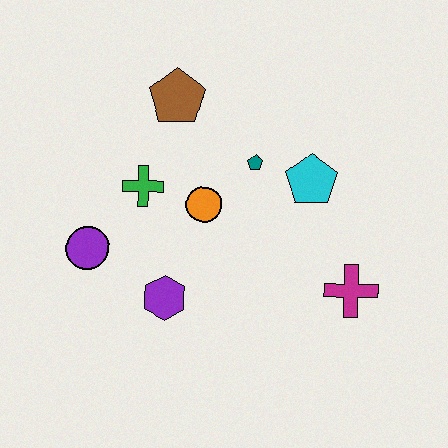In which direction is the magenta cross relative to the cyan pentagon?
The magenta cross is below the cyan pentagon.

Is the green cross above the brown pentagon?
No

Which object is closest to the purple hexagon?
The purple circle is closest to the purple hexagon.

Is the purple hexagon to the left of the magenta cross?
Yes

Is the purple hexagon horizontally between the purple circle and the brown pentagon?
Yes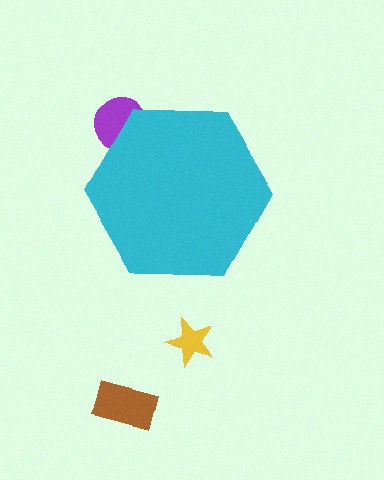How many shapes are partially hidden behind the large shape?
1 shape is partially hidden.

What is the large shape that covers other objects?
A cyan hexagon.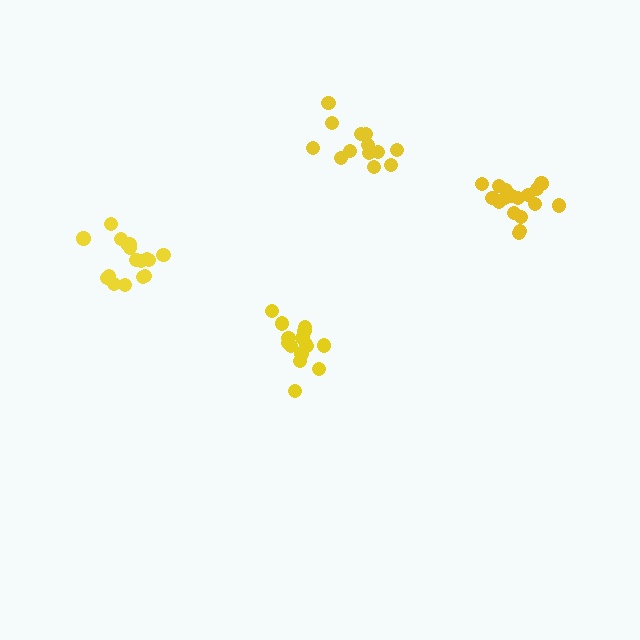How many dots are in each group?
Group 1: 17 dots, Group 2: 16 dots, Group 3: 14 dots, Group 4: 17 dots (64 total).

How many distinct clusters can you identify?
There are 4 distinct clusters.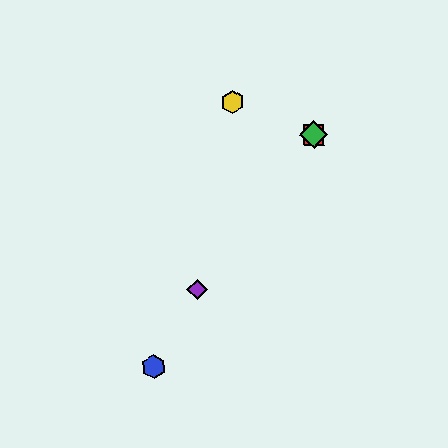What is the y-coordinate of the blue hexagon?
The blue hexagon is at y≈367.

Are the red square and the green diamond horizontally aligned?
Yes, both are at y≈135.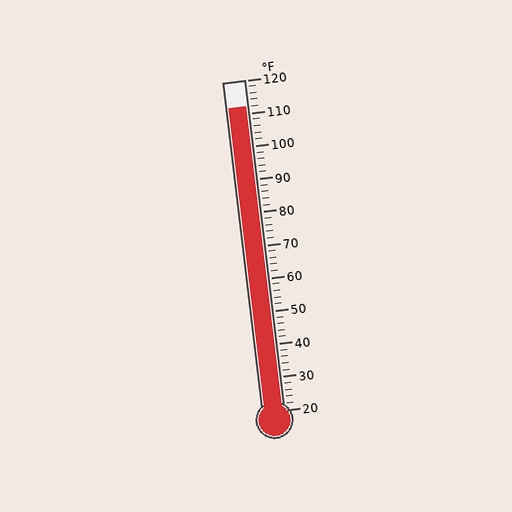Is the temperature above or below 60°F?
The temperature is above 60°F.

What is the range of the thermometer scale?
The thermometer scale ranges from 20°F to 120°F.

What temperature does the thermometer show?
The thermometer shows approximately 112°F.